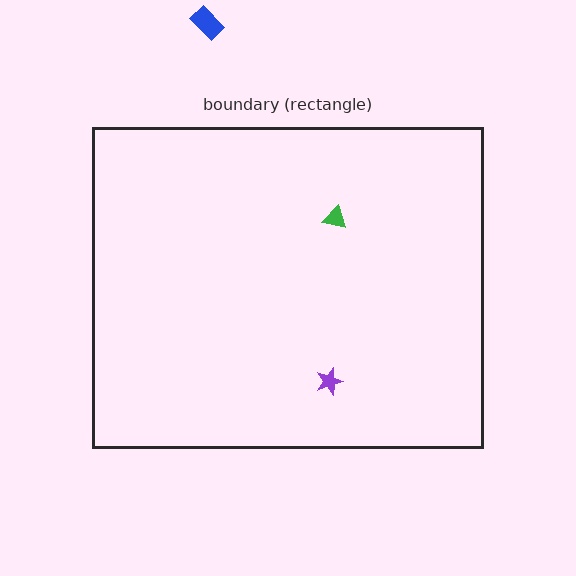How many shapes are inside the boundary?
2 inside, 1 outside.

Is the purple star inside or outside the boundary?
Inside.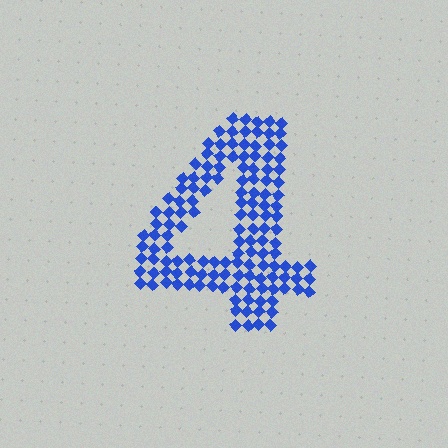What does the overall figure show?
The overall figure shows the digit 4.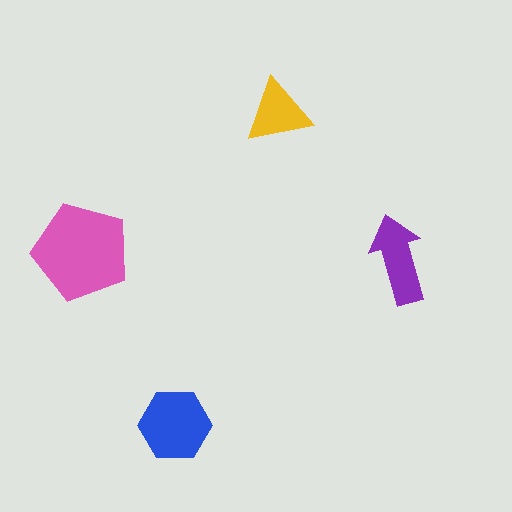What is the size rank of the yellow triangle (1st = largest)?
4th.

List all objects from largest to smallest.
The pink pentagon, the blue hexagon, the purple arrow, the yellow triangle.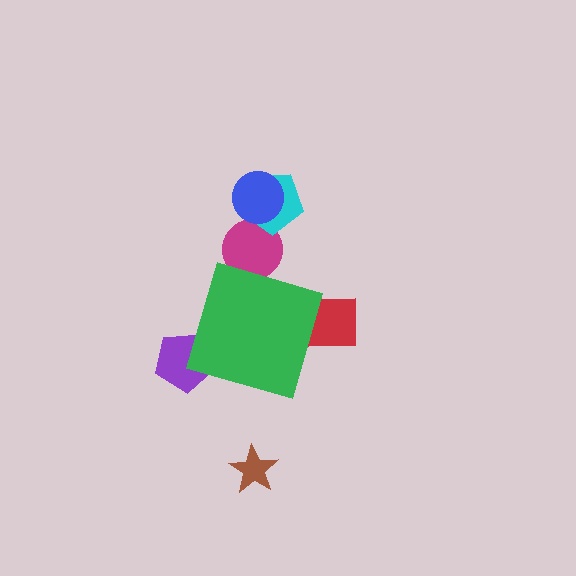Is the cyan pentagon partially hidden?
No, the cyan pentagon is fully visible.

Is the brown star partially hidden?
No, the brown star is fully visible.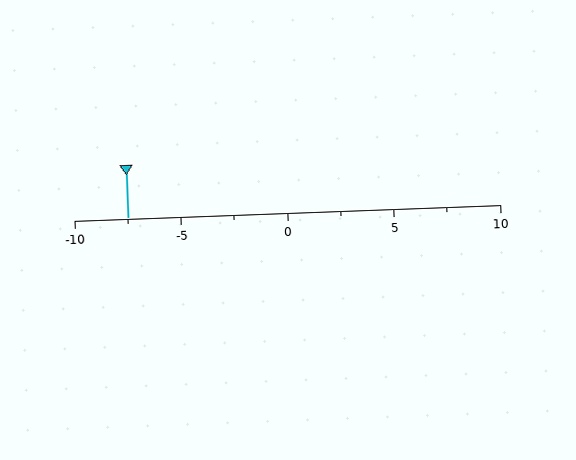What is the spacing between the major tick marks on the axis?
The major ticks are spaced 5 apart.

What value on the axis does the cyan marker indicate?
The marker indicates approximately -7.5.